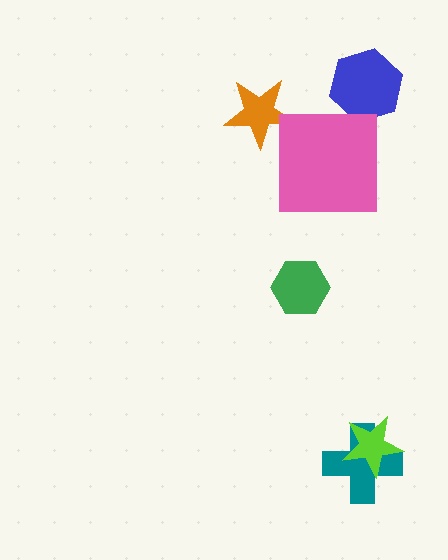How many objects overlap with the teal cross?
1 object overlaps with the teal cross.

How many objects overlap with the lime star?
1 object overlaps with the lime star.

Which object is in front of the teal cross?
The lime star is in front of the teal cross.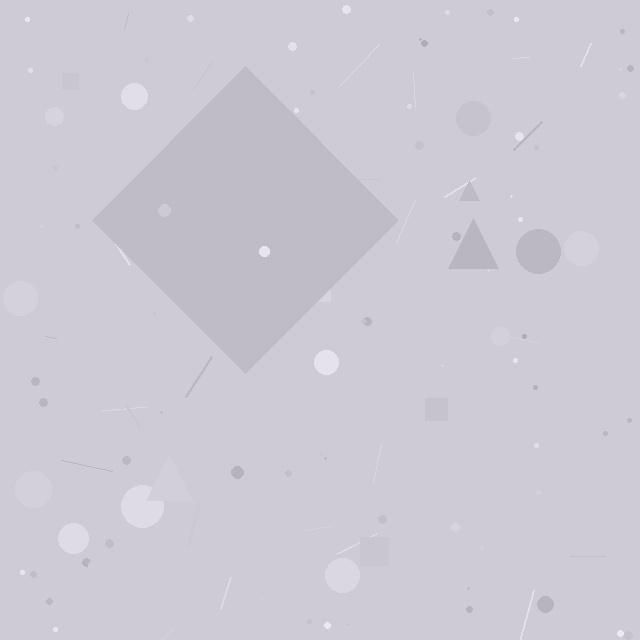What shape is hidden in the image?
A diamond is hidden in the image.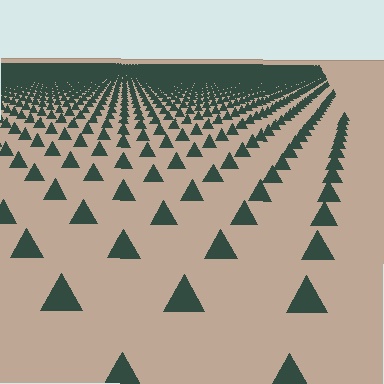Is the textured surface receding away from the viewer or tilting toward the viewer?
The surface is receding away from the viewer. Texture elements get smaller and denser toward the top.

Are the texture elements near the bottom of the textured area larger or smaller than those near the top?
Larger. Near the bottom, elements are closer to the viewer and appear at a bigger on-screen size.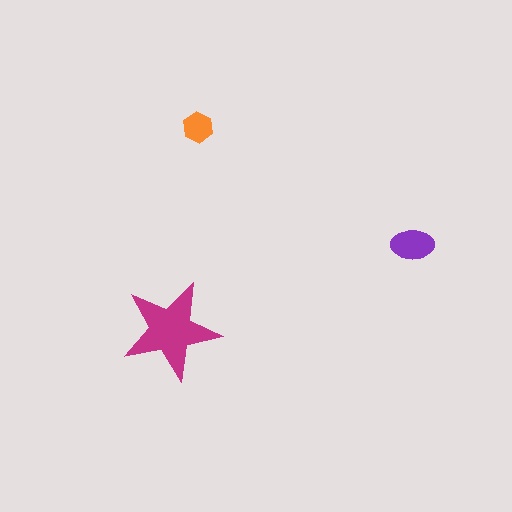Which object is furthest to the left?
The magenta star is leftmost.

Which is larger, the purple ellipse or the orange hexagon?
The purple ellipse.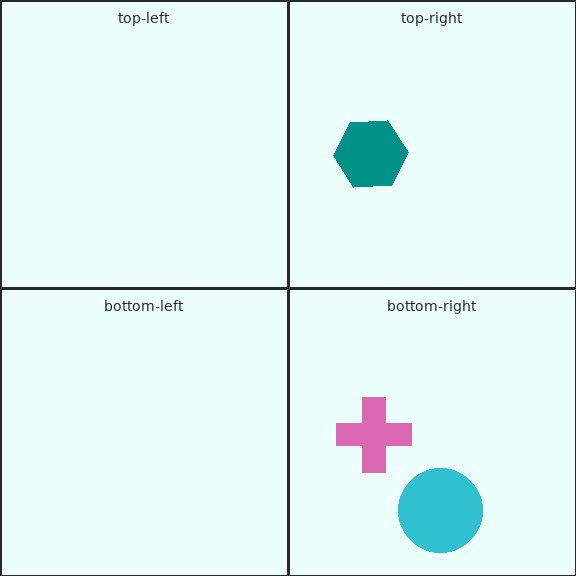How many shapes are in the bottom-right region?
2.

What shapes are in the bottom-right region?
The cyan circle, the pink cross.